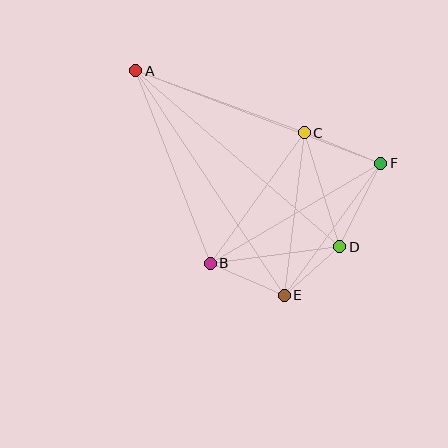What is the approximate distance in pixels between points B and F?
The distance between B and F is approximately 198 pixels.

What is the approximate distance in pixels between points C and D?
The distance between C and D is approximately 120 pixels.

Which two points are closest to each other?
Points D and E are closest to each other.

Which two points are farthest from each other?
Points A and D are farthest from each other.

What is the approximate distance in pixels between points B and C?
The distance between B and C is approximately 161 pixels.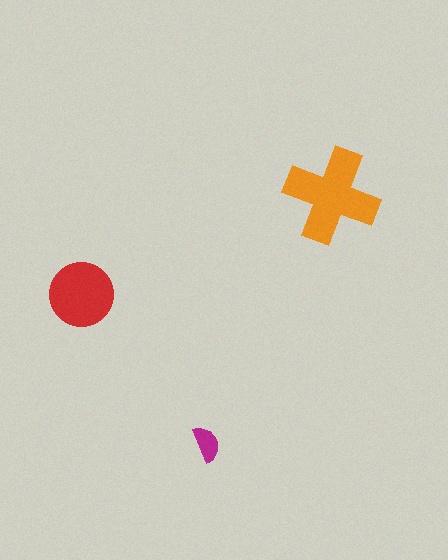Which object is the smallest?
The magenta semicircle.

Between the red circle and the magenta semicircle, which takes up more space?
The red circle.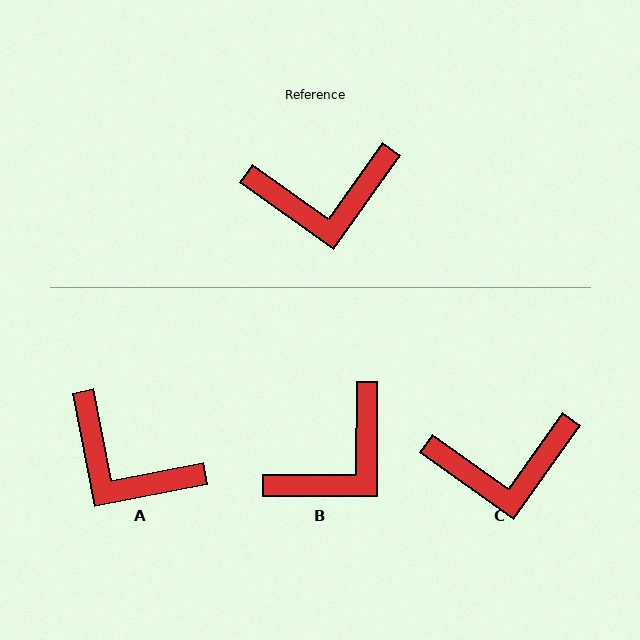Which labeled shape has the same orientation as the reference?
C.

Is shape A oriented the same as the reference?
No, it is off by about 44 degrees.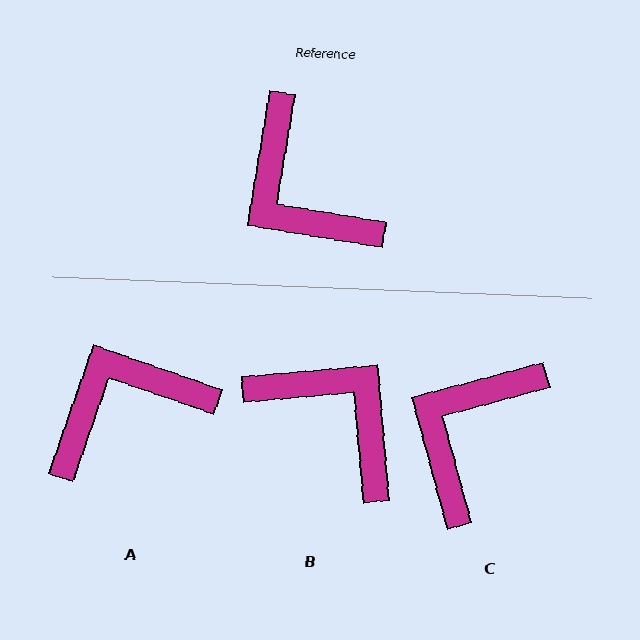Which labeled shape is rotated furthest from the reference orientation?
B, about 166 degrees away.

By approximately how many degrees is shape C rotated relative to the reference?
Approximately 65 degrees clockwise.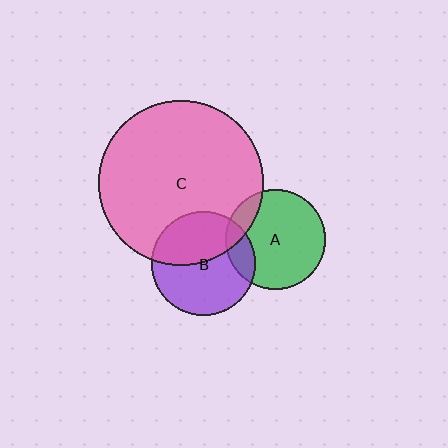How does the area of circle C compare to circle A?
Approximately 2.7 times.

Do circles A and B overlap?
Yes.